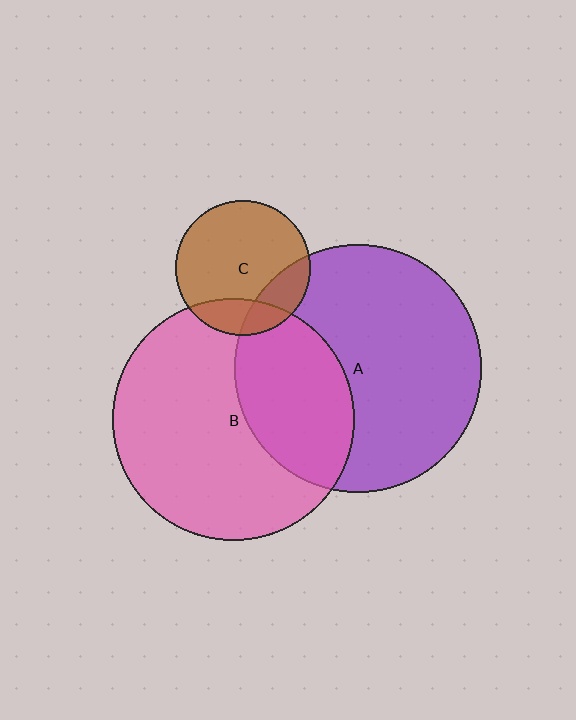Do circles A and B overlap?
Yes.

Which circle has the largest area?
Circle A (purple).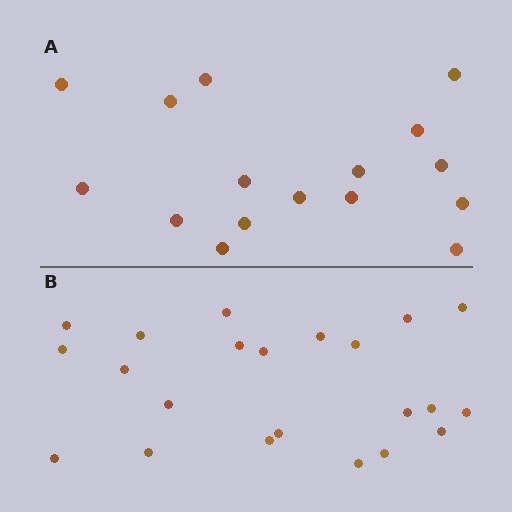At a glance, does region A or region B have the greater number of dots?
Region B (the bottom region) has more dots.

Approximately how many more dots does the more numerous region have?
Region B has about 6 more dots than region A.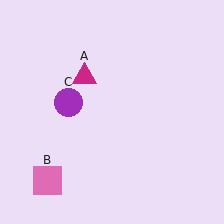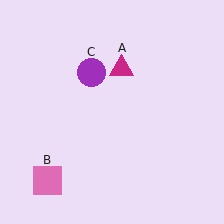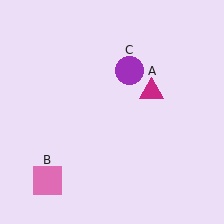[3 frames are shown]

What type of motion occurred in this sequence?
The magenta triangle (object A), purple circle (object C) rotated clockwise around the center of the scene.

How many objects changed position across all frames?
2 objects changed position: magenta triangle (object A), purple circle (object C).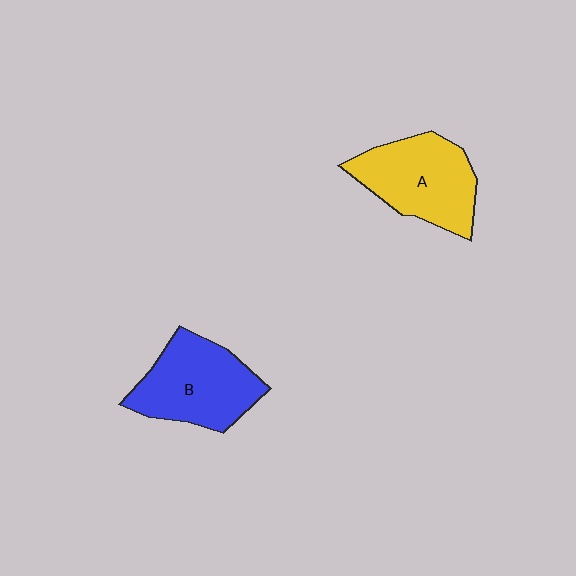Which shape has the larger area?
Shape B (blue).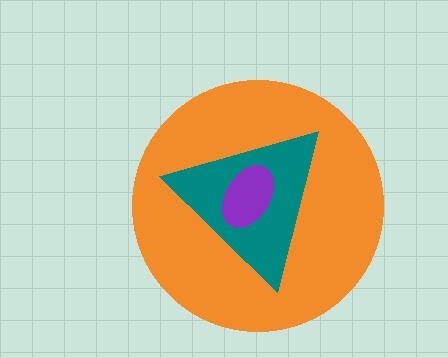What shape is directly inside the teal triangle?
The purple ellipse.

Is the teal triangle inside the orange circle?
Yes.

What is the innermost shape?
The purple ellipse.